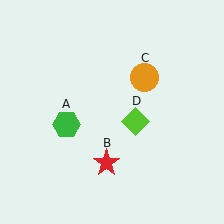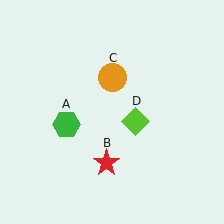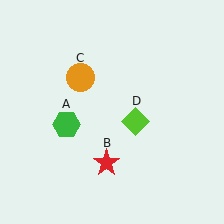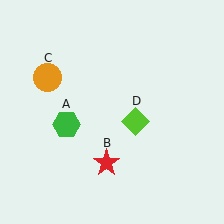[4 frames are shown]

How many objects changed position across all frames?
1 object changed position: orange circle (object C).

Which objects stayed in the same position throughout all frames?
Green hexagon (object A) and red star (object B) and lime diamond (object D) remained stationary.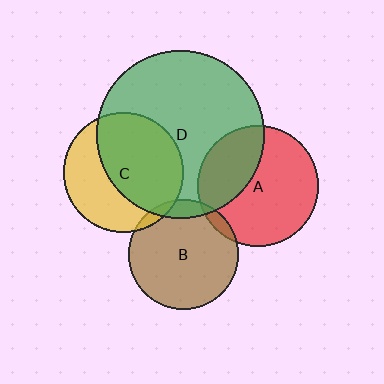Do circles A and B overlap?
Yes.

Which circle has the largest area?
Circle D (green).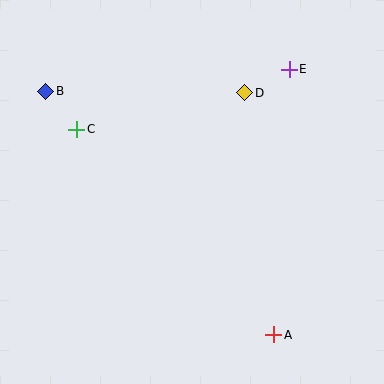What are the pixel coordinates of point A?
Point A is at (274, 335).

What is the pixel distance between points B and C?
The distance between B and C is 49 pixels.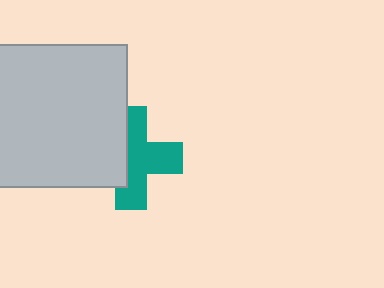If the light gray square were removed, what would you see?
You would see the complete teal cross.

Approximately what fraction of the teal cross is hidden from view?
Roughly 38% of the teal cross is hidden behind the light gray square.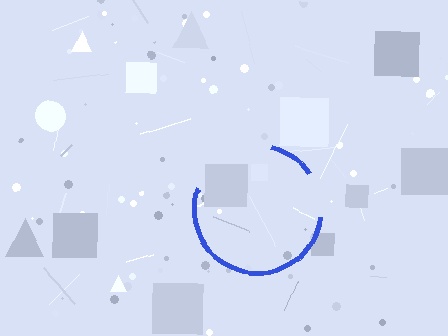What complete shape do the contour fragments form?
The contour fragments form a circle.